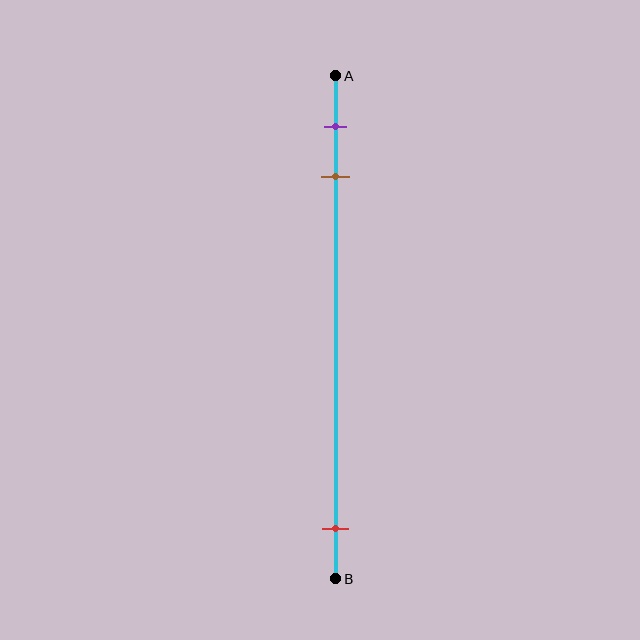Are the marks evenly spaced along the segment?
No, the marks are not evenly spaced.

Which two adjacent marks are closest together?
The purple and brown marks are the closest adjacent pair.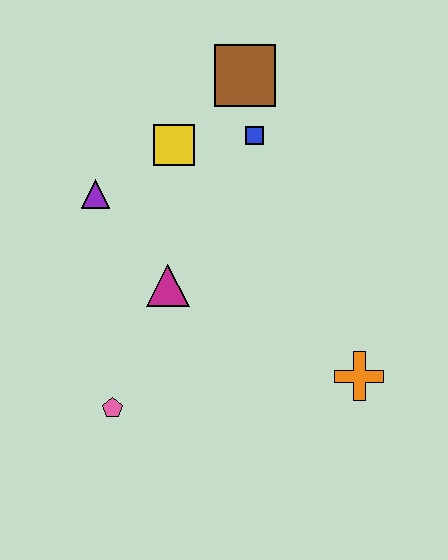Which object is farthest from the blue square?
The pink pentagon is farthest from the blue square.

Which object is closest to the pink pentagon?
The magenta triangle is closest to the pink pentagon.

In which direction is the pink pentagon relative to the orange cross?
The pink pentagon is to the left of the orange cross.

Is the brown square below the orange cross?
No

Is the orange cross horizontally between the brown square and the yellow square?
No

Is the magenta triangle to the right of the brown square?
No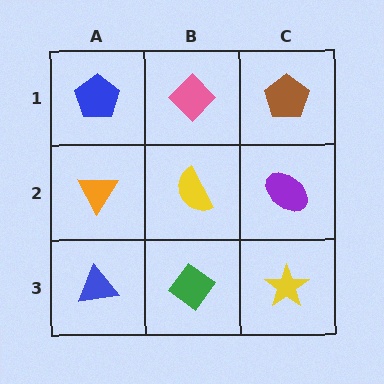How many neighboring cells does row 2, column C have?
3.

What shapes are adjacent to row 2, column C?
A brown pentagon (row 1, column C), a yellow star (row 3, column C), a yellow semicircle (row 2, column B).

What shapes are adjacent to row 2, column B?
A pink diamond (row 1, column B), a green diamond (row 3, column B), an orange triangle (row 2, column A), a purple ellipse (row 2, column C).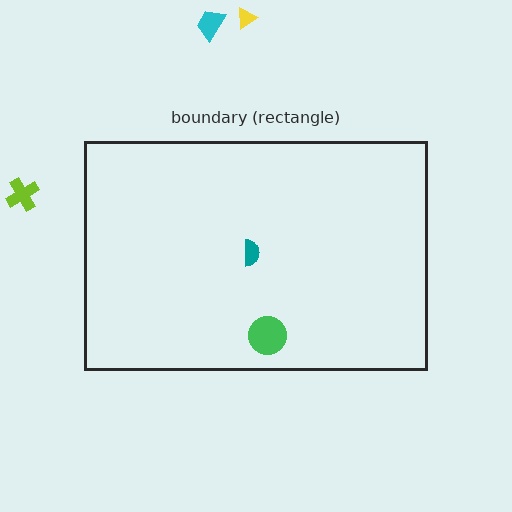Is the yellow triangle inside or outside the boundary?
Outside.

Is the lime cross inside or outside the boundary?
Outside.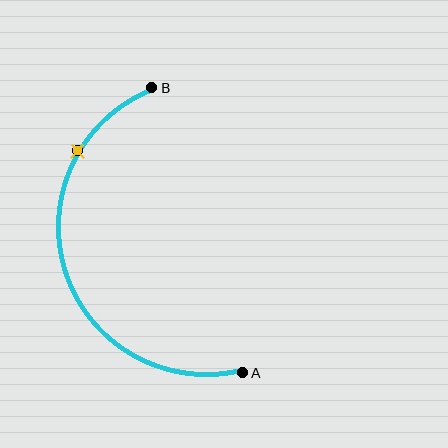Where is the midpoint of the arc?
The arc midpoint is the point on the curve farthest from the straight line joining A and B. It sits to the left of that line.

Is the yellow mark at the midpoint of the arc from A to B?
No. The yellow mark lies on the arc but is closer to endpoint B. The arc midpoint would be at the point on the curve equidistant along the arc from both A and B.